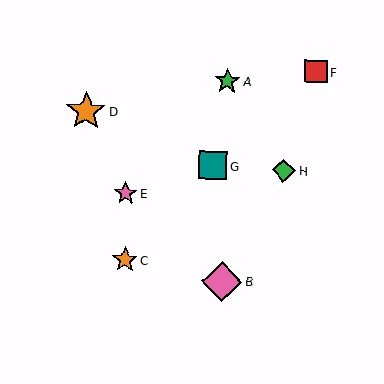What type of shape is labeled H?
Shape H is a green diamond.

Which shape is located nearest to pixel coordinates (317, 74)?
The red square (labeled F) at (316, 71) is nearest to that location.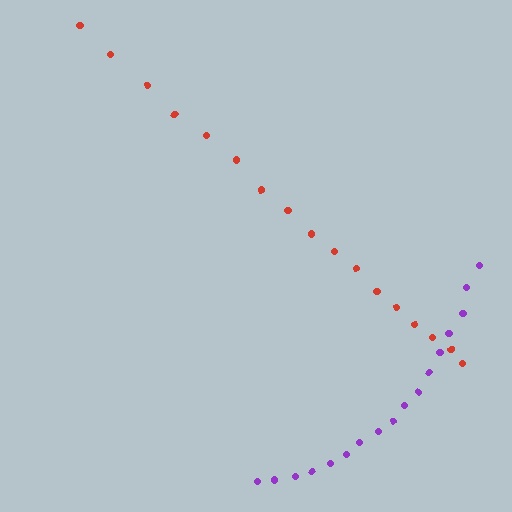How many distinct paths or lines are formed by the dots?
There are 2 distinct paths.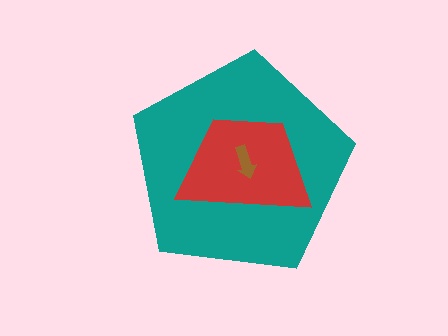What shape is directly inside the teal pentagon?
The red trapezoid.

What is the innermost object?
The brown arrow.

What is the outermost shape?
The teal pentagon.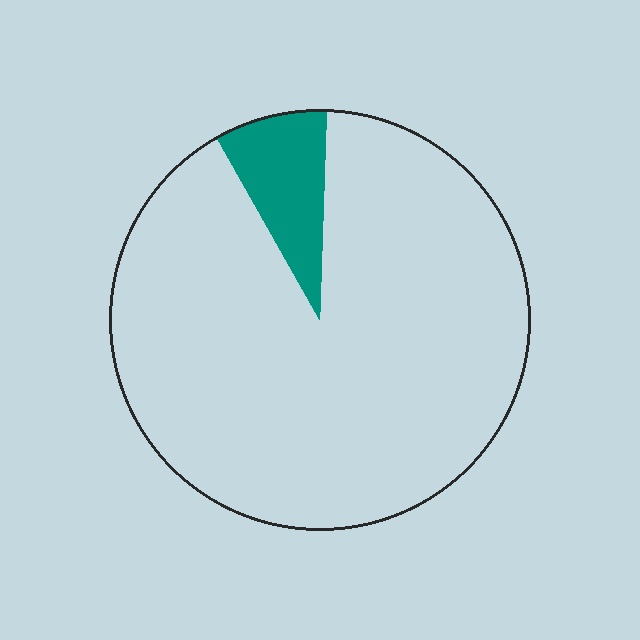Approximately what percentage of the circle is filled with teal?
Approximately 10%.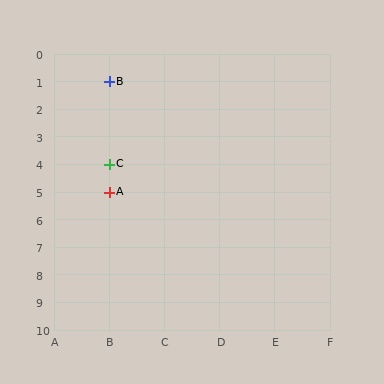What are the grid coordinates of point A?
Point A is at grid coordinates (B, 5).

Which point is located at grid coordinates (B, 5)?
Point A is at (B, 5).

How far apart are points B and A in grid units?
Points B and A are 4 rows apart.